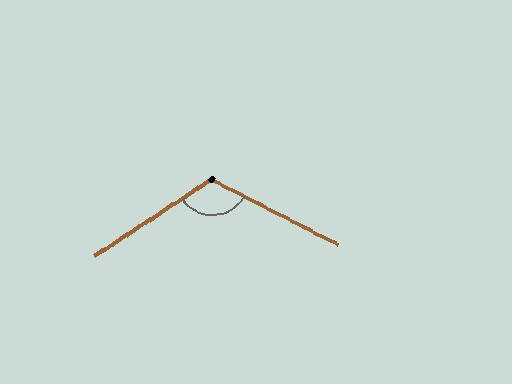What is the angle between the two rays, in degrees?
Approximately 120 degrees.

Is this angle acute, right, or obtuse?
It is obtuse.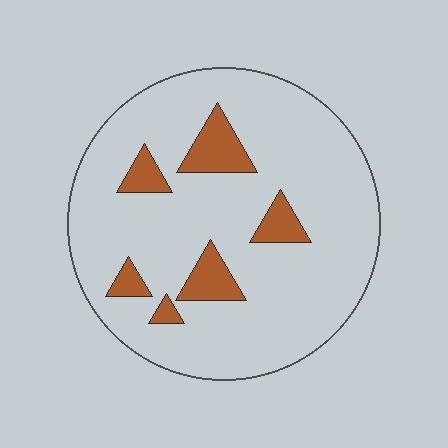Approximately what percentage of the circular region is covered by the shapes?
Approximately 15%.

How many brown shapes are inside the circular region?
6.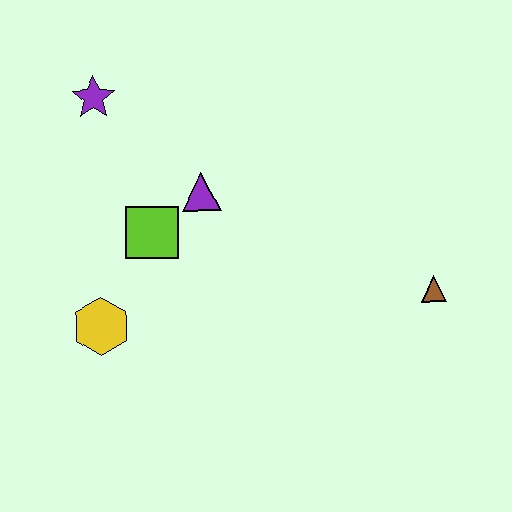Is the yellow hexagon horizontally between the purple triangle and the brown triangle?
No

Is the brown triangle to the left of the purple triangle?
No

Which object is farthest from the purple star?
The brown triangle is farthest from the purple star.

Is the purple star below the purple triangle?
No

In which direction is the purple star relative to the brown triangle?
The purple star is to the left of the brown triangle.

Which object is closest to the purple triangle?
The lime square is closest to the purple triangle.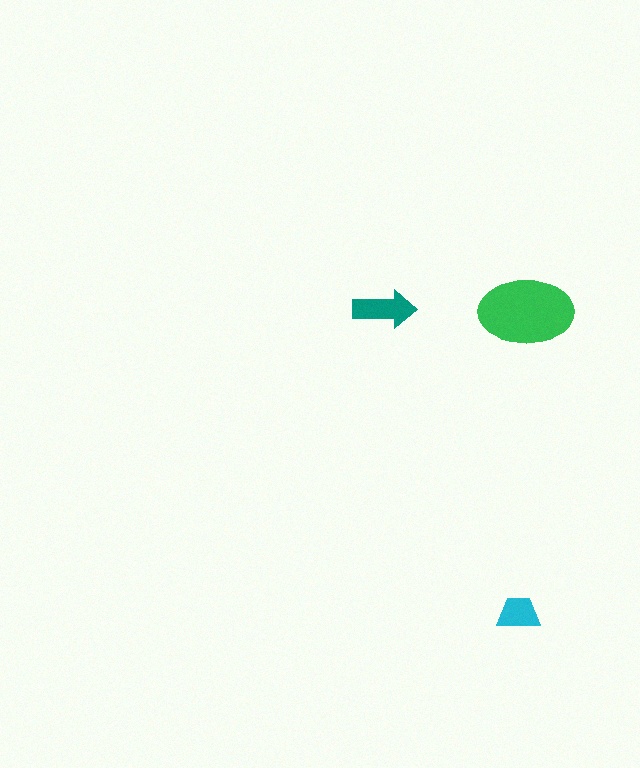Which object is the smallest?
The cyan trapezoid.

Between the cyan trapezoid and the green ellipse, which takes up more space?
The green ellipse.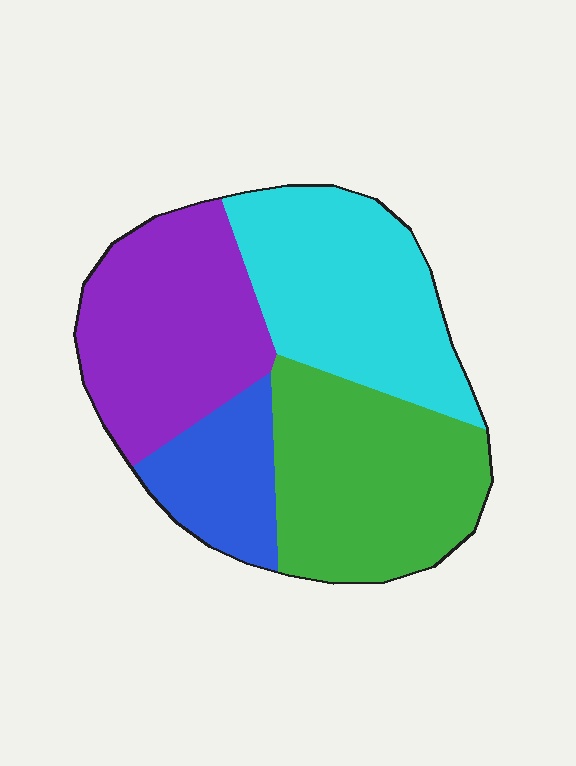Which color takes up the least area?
Blue, at roughly 15%.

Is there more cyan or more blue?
Cyan.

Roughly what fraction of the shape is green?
Green takes up about one third (1/3) of the shape.